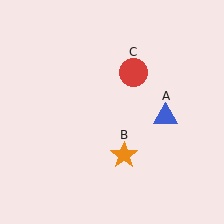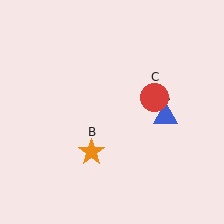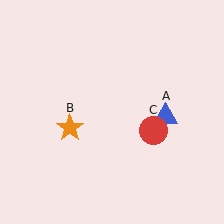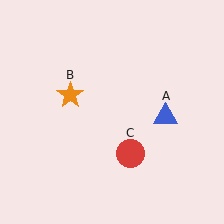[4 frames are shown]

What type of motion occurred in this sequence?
The orange star (object B), red circle (object C) rotated clockwise around the center of the scene.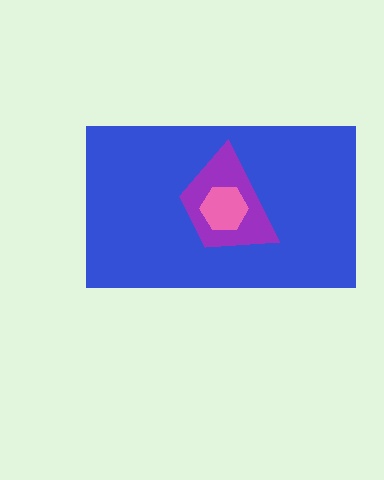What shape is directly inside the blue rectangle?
The purple trapezoid.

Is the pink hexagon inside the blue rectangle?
Yes.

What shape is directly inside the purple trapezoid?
The pink hexagon.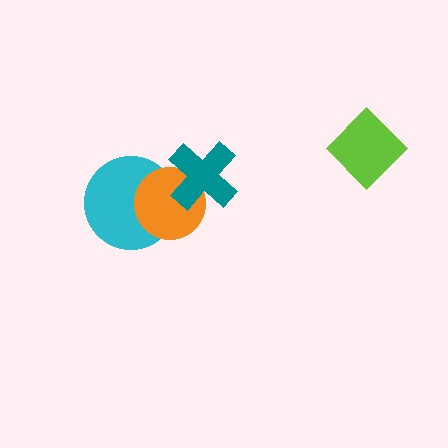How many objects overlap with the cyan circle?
1 object overlaps with the cyan circle.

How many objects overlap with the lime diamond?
0 objects overlap with the lime diamond.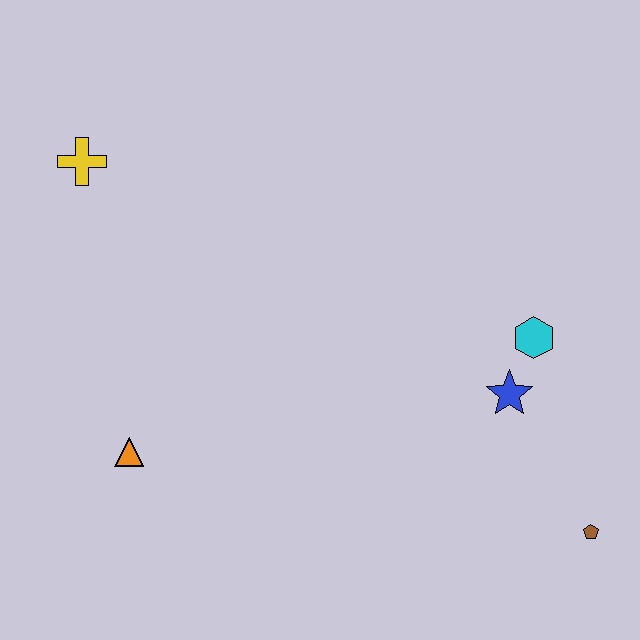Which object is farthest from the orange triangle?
The brown pentagon is farthest from the orange triangle.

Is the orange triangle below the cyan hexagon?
Yes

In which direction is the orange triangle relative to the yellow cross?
The orange triangle is below the yellow cross.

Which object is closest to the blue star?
The cyan hexagon is closest to the blue star.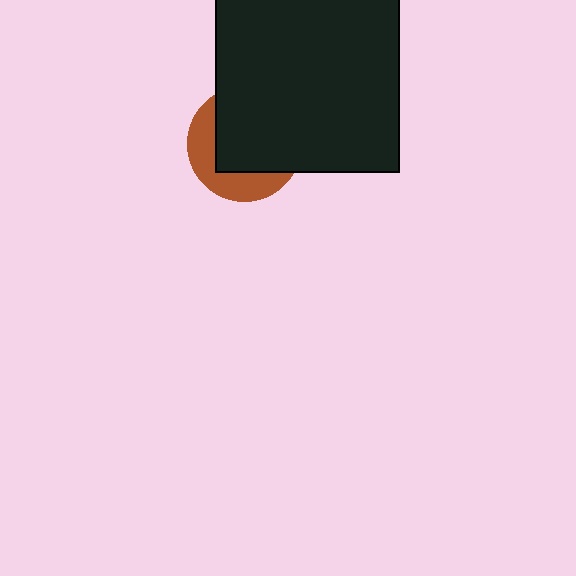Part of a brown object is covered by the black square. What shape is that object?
It is a circle.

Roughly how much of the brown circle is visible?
A small part of it is visible (roughly 36%).